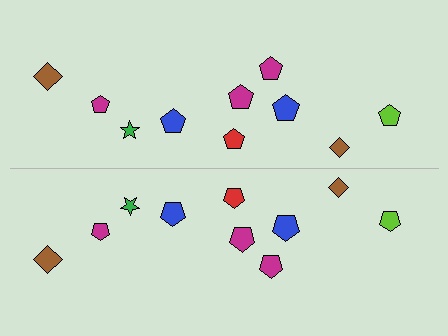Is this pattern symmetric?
Yes, this pattern has bilateral (reflection) symmetry.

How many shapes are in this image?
There are 20 shapes in this image.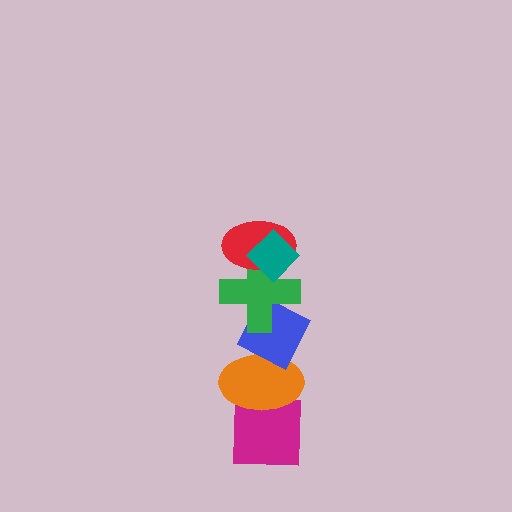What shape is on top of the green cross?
The red ellipse is on top of the green cross.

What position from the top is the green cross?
The green cross is 3rd from the top.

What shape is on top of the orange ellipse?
The blue diamond is on top of the orange ellipse.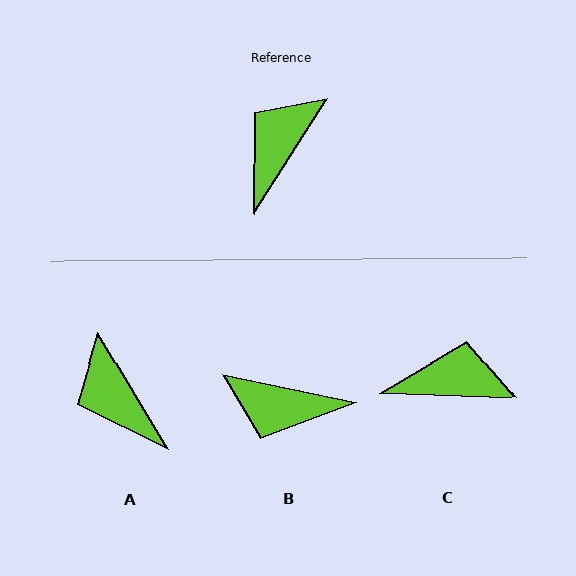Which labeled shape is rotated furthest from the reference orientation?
B, about 110 degrees away.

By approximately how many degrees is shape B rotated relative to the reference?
Approximately 110 degrees counter-clockwise.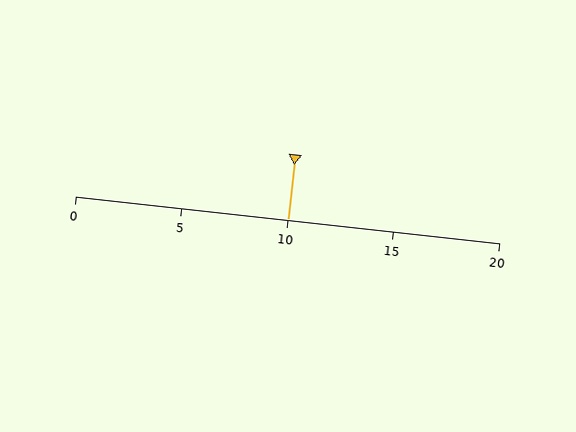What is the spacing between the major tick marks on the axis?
The major ticks are spaced 5 apart.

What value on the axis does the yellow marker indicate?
The marker indicates approximately 10.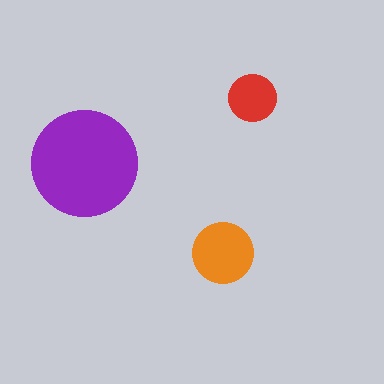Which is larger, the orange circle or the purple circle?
The purple one.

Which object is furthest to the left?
The purple circle is leftmost.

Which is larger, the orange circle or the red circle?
The orange one.